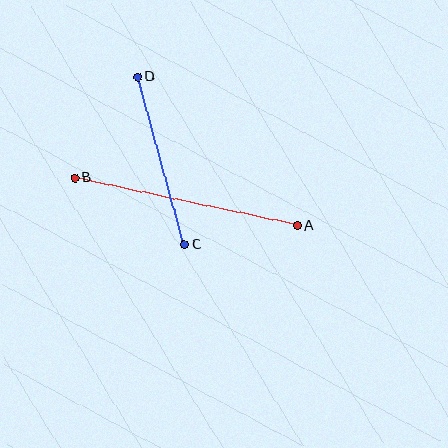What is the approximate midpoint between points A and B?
The midpoint is at approximately (186, 201) pixels.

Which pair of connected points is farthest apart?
Points A and B are farthest apart.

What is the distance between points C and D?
The distance is approximately 174 pixels.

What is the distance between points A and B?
The distance is approximately 228 pixels.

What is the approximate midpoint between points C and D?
The midpoint is at approximately (161, 161) pixels.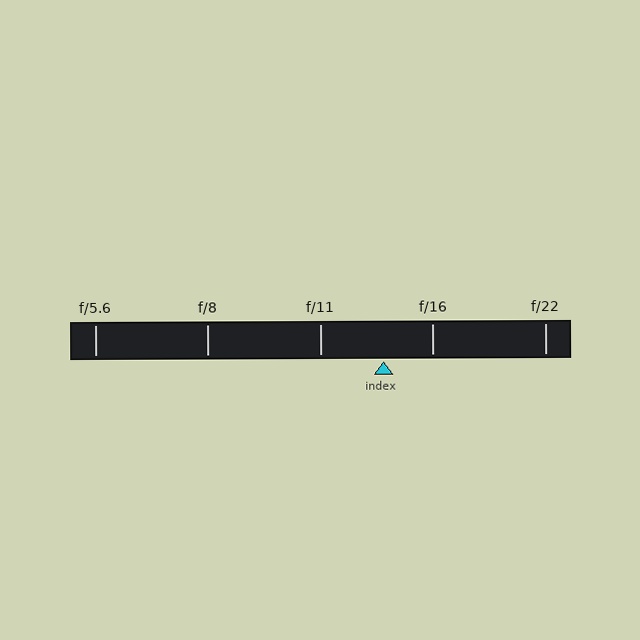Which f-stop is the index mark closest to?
The index mark is closest to f/16.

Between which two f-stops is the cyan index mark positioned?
The index mark is between f/11 and f/16.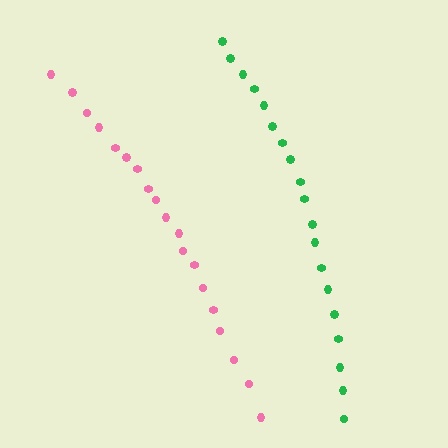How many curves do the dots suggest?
There are 2 distinct paths.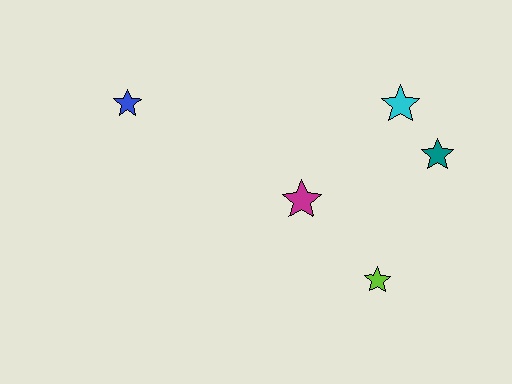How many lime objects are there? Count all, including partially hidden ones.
There is 1 lime object.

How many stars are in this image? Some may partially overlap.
There are 5 stars.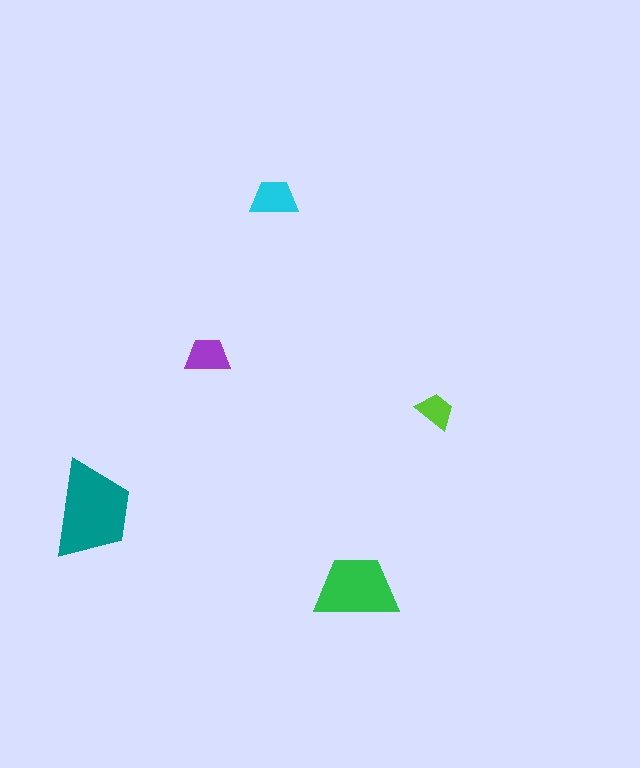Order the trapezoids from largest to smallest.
the teal one, the green one, the cyan one, the purple one, the lime one.